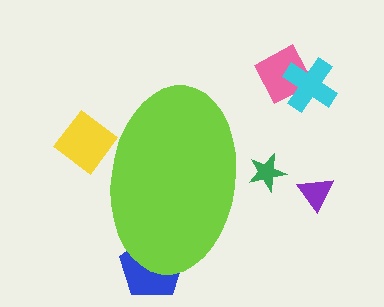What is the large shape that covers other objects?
A lime ellipse.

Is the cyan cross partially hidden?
No, the cyan cross is fully visible.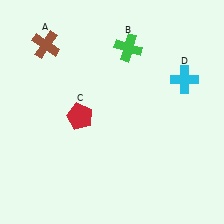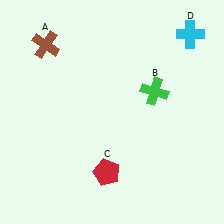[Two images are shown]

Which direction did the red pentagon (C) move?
The red pentagon (C) moved down.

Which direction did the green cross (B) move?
The green cross (B) moved down.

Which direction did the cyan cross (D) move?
The cyan cross (D) moved up.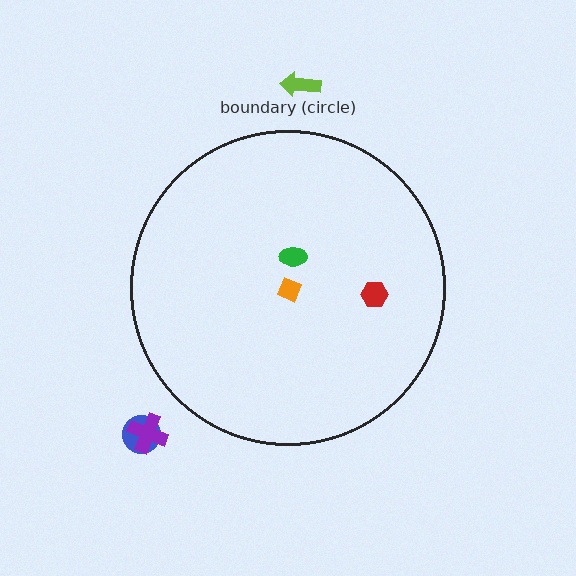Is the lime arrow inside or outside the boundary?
Outside.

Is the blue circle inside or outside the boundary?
Outside.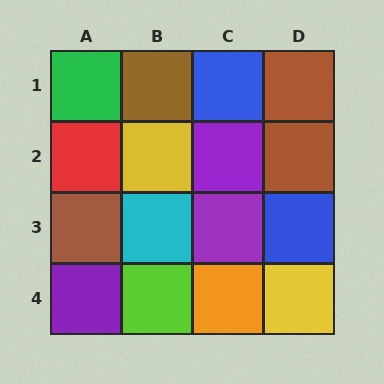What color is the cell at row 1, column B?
Brown.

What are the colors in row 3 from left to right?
Brown, cyan, purple, blue.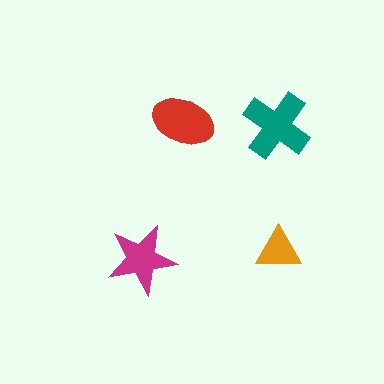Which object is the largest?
The teal cross.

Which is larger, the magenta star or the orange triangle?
The magenta star.